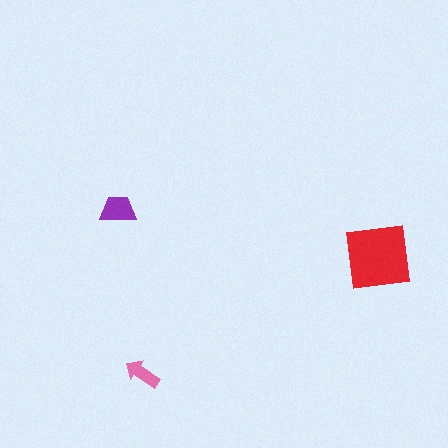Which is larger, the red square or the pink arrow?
The red square.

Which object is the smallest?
The pink arrow.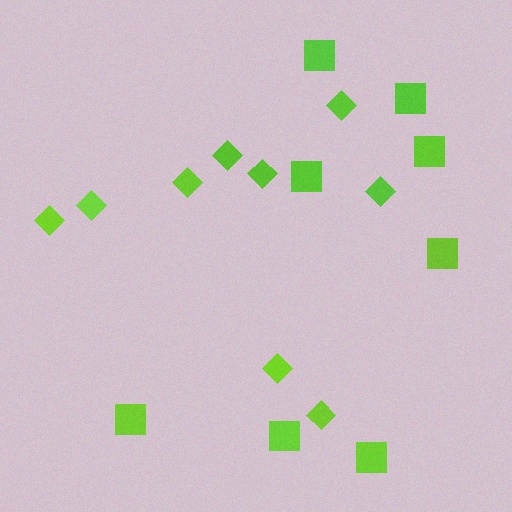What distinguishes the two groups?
There are 2 groups: one group of squares (8) and one group of diamonds (9).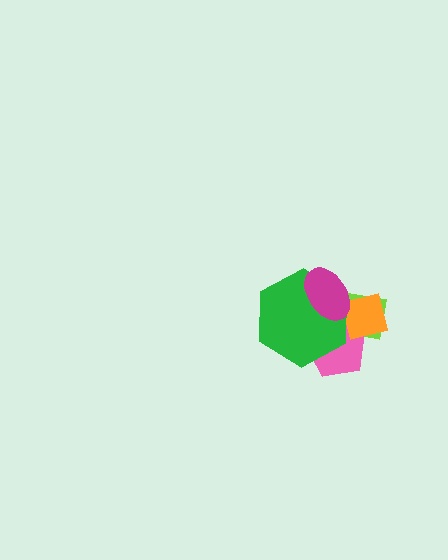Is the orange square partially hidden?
Yes, it is partially covered by another shape.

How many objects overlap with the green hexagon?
4 objects overlap with the green hexagon.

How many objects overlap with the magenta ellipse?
4 objects overlap with the magenta ellipse.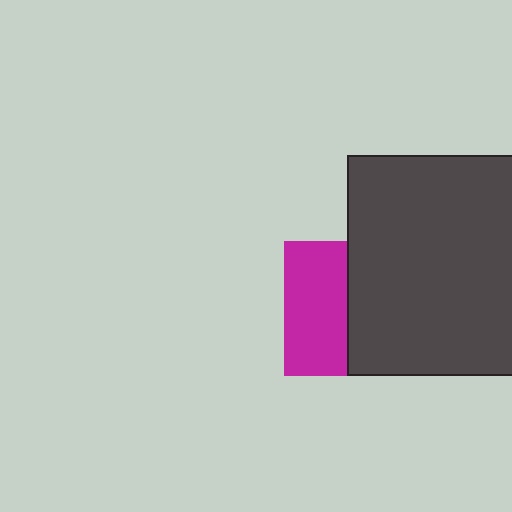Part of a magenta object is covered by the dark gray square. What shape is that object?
It is a square.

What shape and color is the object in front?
The object in front is a dark gray square.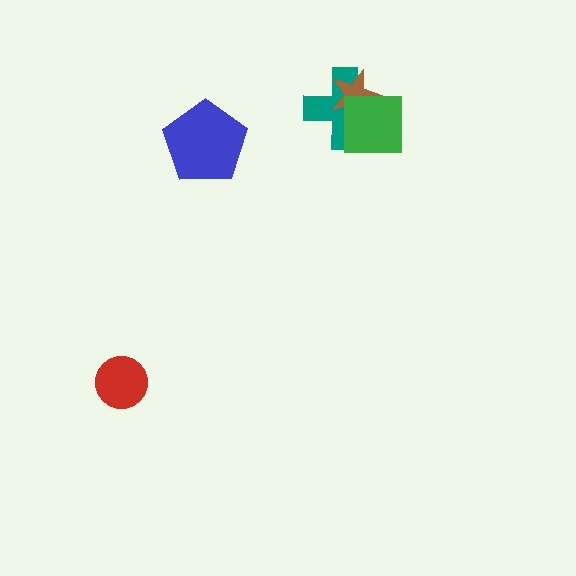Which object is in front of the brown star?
The green square is in front of the brown star.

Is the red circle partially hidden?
No, no other shape covers it.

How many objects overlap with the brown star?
2 objects overlap with the brown star.